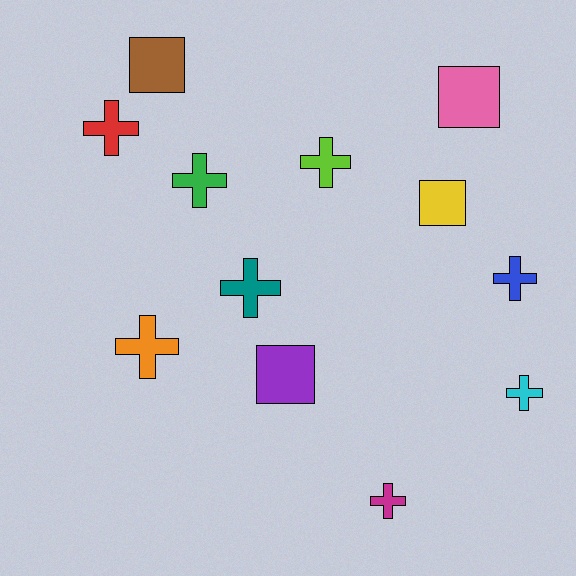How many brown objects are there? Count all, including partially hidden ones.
There is 1 brown object.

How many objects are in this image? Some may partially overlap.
There are 12 objects.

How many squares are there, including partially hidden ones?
There are 4 squares.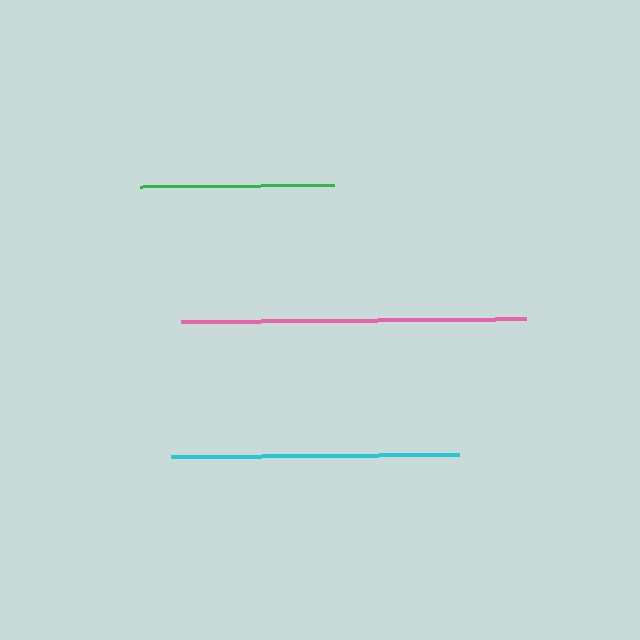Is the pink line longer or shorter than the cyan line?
The pink line is longer than the cyan line.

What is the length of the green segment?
The green segment is approximately 194 pixels long.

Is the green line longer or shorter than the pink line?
The pink line is longer than the green line.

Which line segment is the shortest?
The green line is the shortest at approximately 194 pixels.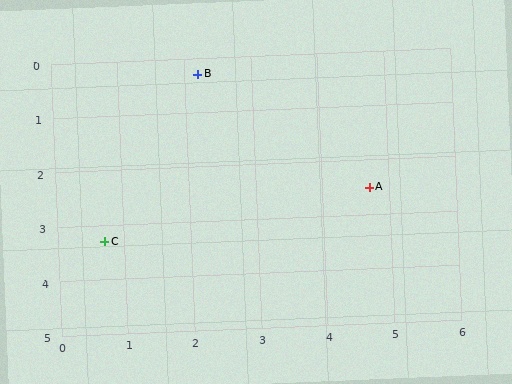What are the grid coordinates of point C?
Point C is at approximately (0.7, 3.3).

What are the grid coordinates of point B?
Point B is at approximately (2.2, 0.3).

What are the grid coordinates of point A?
Point A is at approximately (4.7, 2.5).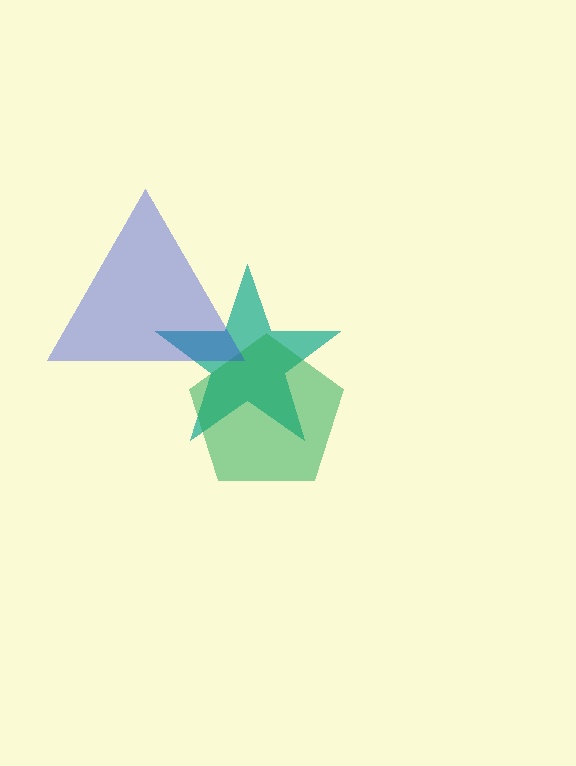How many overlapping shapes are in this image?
There are 3 overlapping shapes in the image.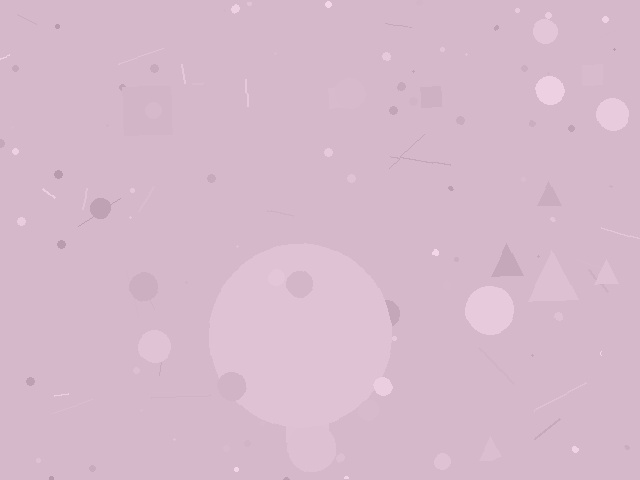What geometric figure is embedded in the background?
A circle is embedded in the background.